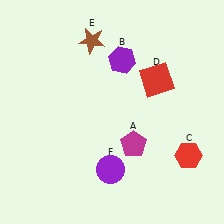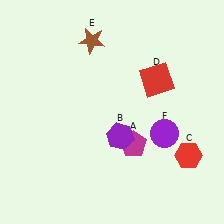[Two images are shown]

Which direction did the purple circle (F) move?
The purple circle (F) moved right.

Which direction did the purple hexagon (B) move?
The purple hexagon (B) moved down.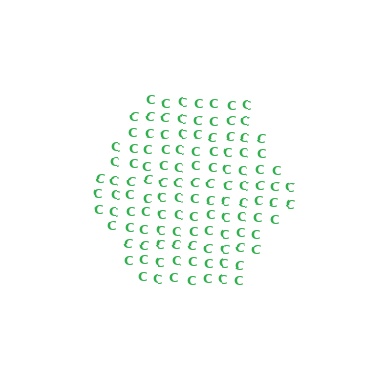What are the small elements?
The small elements are letter C's.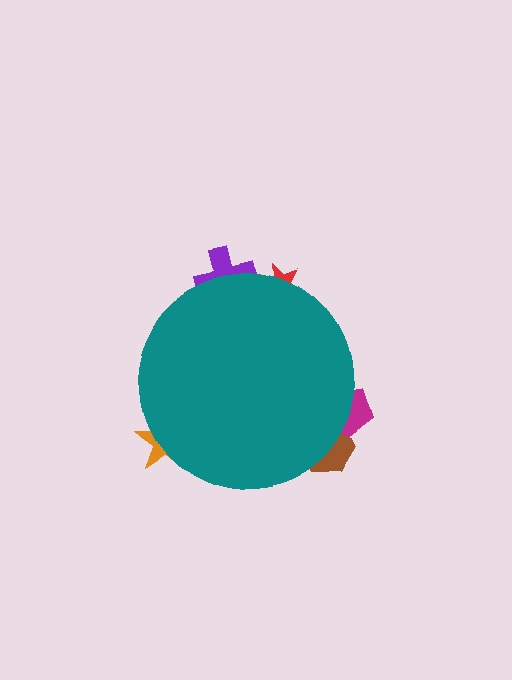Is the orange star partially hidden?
Yes, the orange star is partially hidden behind the teal circle.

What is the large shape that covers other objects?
A teal circle.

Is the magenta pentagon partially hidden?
Yes, the magenta pentagon is partially hidden behind the teal circle.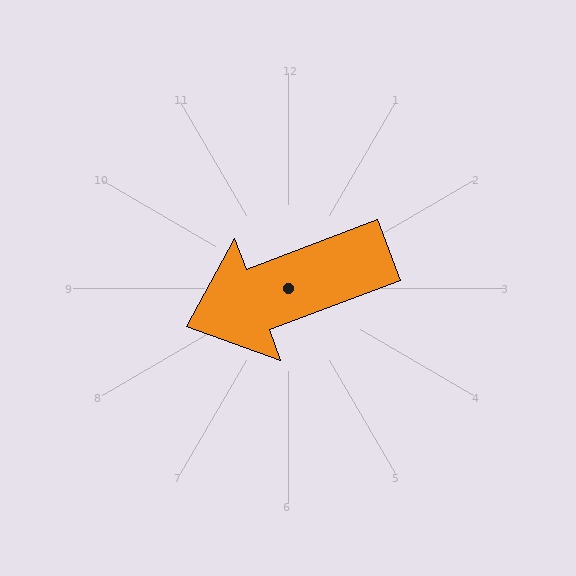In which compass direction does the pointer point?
West.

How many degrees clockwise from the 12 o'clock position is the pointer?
Approximately 249 degrees.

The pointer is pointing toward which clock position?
Roughly 8 o'clock.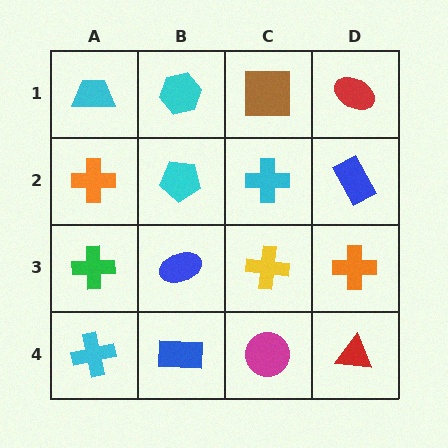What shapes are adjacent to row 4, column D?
An orange cross (row 3, column D), a magenta circle (row 4, column C).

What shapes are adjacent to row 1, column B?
A cyan pentagon (row 2, column B), a cyan trapezoid (row 1, column A), a brown square (row 1, column C).